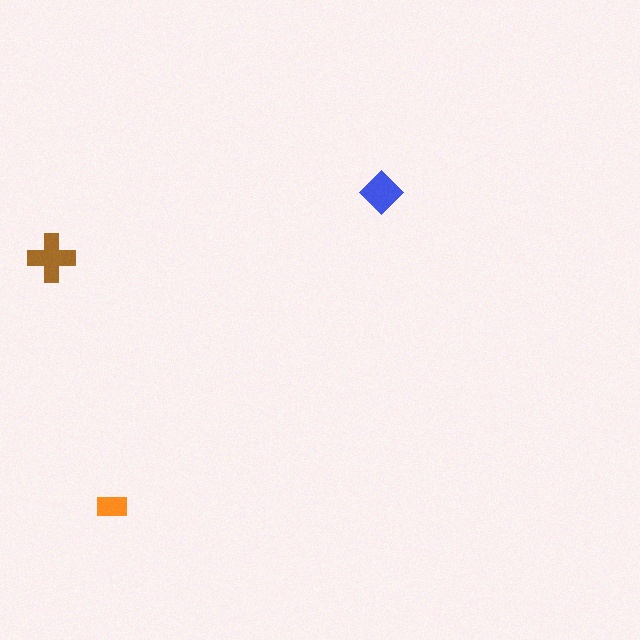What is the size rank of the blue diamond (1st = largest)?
2nd.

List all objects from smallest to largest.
The orange rectangle, the blue diamond, the brown cross.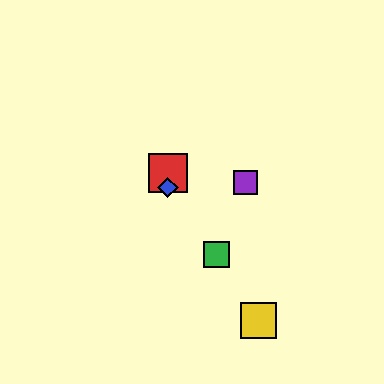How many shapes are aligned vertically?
2 shapes (the red square, the blue diamond) are aligned vertically.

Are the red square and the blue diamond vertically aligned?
Yes, both are at x≈168.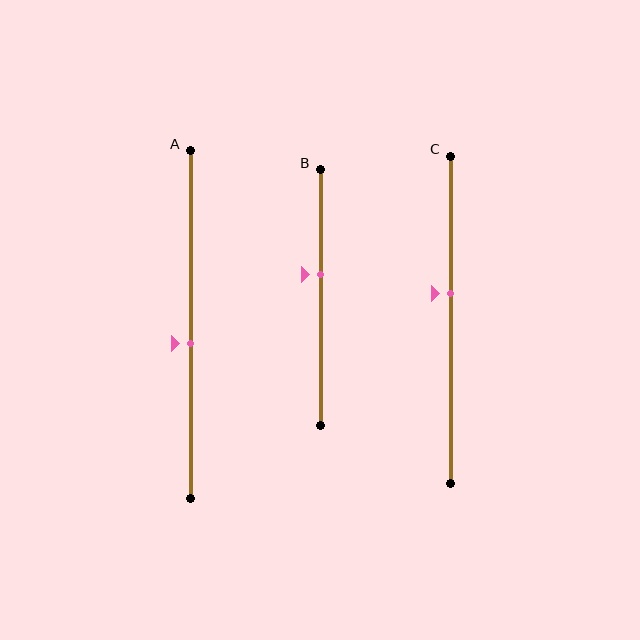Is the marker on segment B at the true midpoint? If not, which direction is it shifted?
No, the marker on segment B is shifted upward by about 9% of the segment length.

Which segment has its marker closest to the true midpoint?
Segment A has its marker closest to the true midpoint.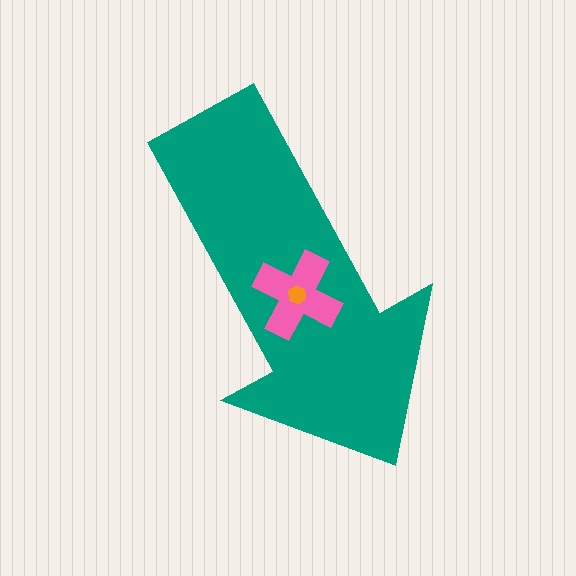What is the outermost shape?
The teal arrow.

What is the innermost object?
The orange hexagon.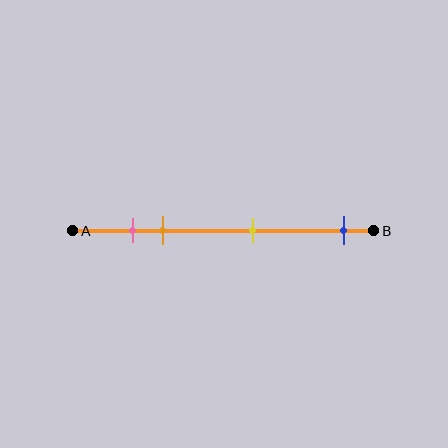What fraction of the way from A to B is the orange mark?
The orange mark is approximately 30% (0.3) of the way from A to B.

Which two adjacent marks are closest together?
The pink and orange marks are the closest adjacent pair.